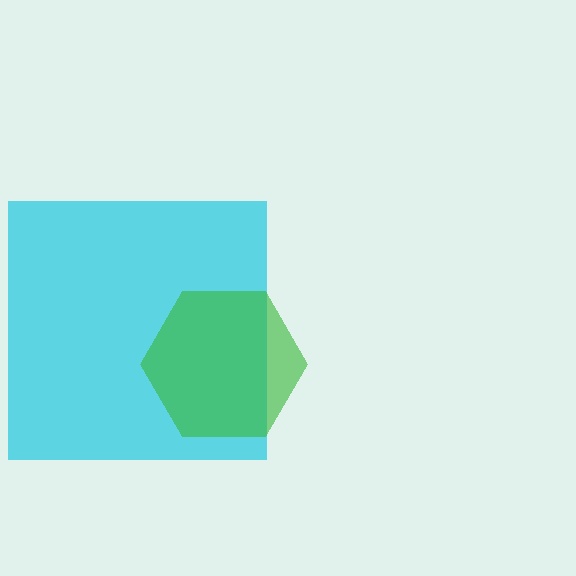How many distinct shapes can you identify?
There are 2 distinct shapes: a cyan square, a green hexagon.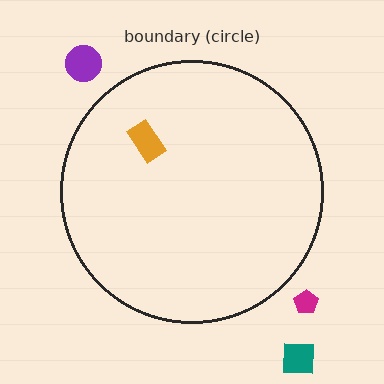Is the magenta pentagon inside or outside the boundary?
Outside.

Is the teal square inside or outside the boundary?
Outside.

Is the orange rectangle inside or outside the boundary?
Inside.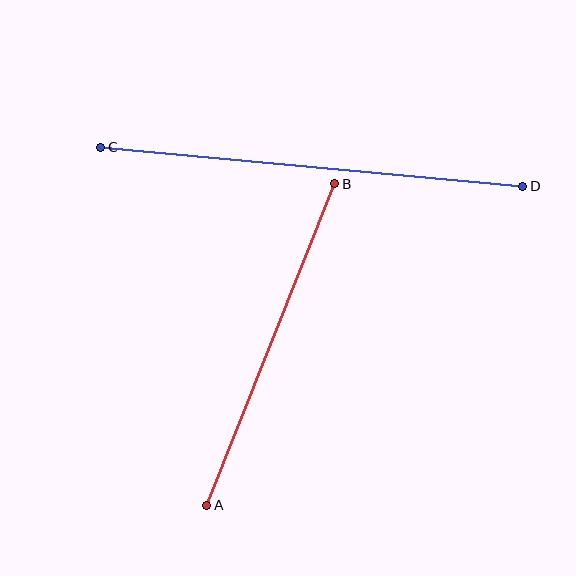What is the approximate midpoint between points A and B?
The midpoint is at approximately (271, 344) pixels.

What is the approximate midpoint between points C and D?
The midpoint is at approximately (312, 167) pixels.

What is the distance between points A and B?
The distance is approximately 346 pixels.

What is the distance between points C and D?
The distance is approximately 424 pixels.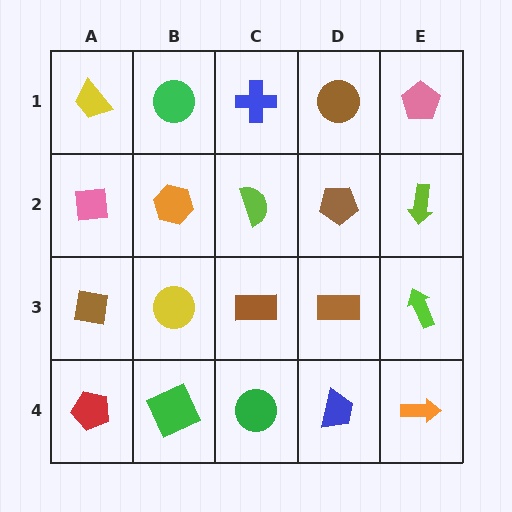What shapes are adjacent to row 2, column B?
A green circle (row 1, column B), a yellow circle (row 3, column B), a pink square (row 2, column A), a lime semicircle (row 2, column C).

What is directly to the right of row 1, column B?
A blue cross.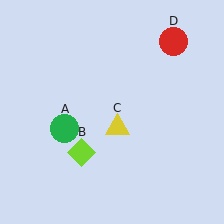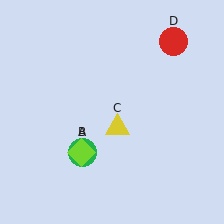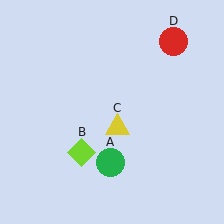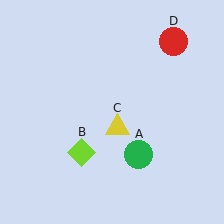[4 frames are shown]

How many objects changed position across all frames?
1 object changed position: green circle (object A).